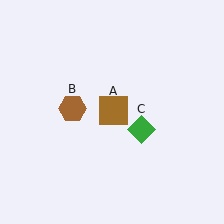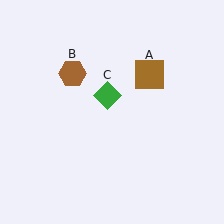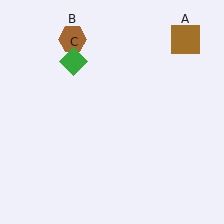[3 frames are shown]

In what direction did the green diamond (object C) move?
The green diamond (object C) moved up and to the left.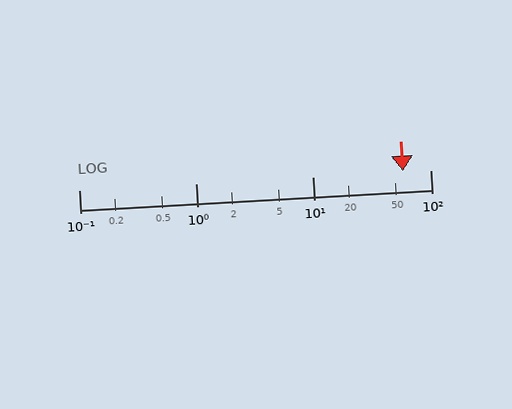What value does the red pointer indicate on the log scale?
The pointer indicates approximately 58.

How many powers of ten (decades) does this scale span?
The scale spans 3 decades, from 0.1 to 100.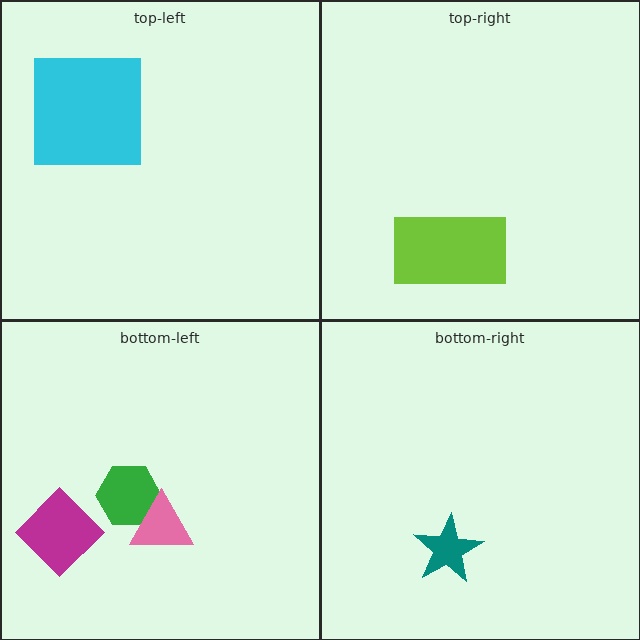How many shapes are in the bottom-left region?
3.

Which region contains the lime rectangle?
The top-right region.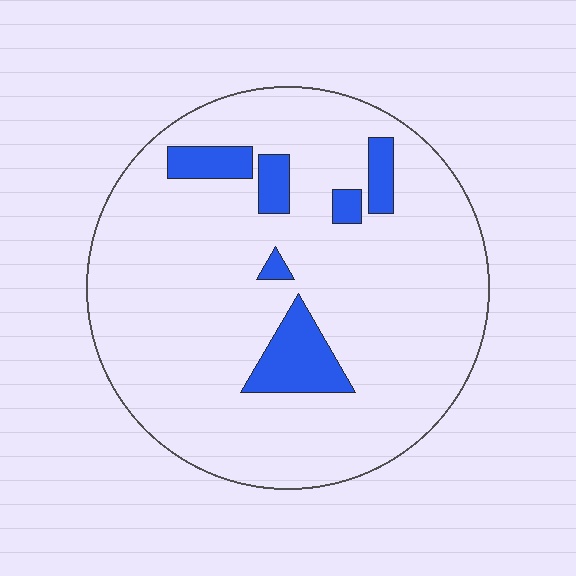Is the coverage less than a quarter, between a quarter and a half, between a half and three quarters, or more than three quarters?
Less than a quarter.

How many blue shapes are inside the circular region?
6.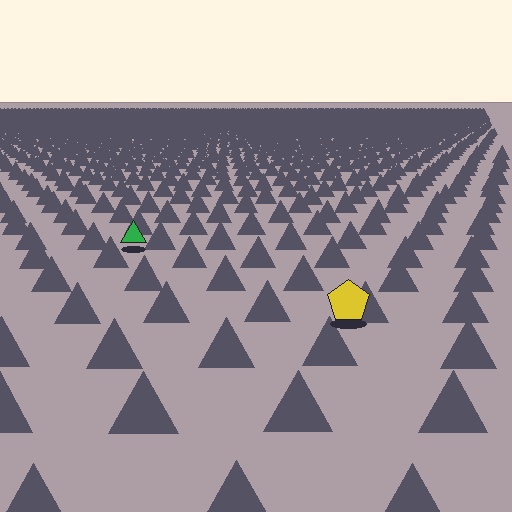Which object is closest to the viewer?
The yellow pentagon is closest. The texture marks near it are larger and more spread out.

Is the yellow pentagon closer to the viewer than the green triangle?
Yes. The yellow pentagon is closer — you can tell from the texture gradient: the ground texture is coarser near it.